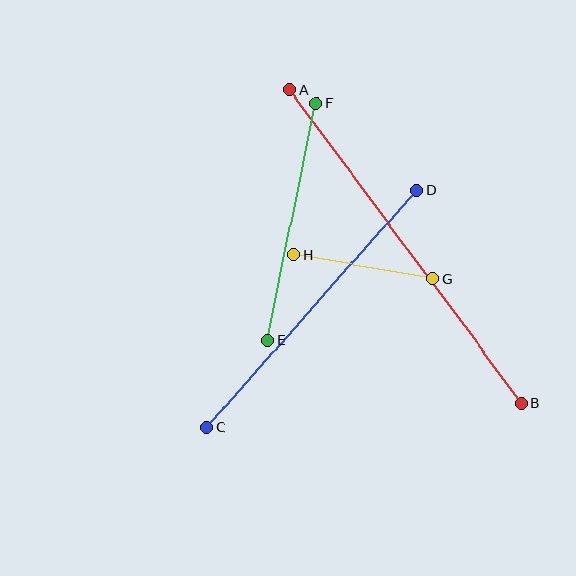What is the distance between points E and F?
The distance is approximately 241 pixels.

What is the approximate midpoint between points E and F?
The midpoint is at approximately (292, 222) pixels.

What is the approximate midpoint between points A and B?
The midpoint is at approximately (405, 246) pixels.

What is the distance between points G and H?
The distance is approximately 141 pixels.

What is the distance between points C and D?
The distance is approximately 317 pixels.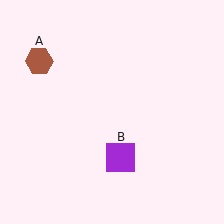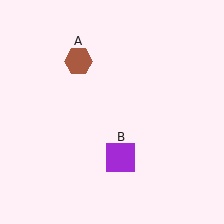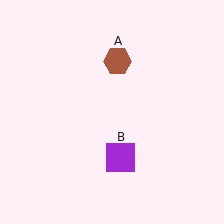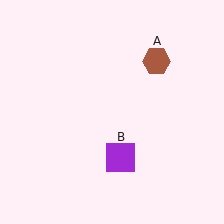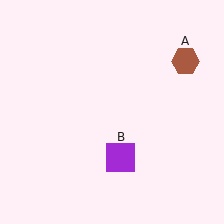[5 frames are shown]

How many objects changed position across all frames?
1 object changed position: brown hexagon (object A).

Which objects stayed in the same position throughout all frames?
Purple square (object B) remained stationary.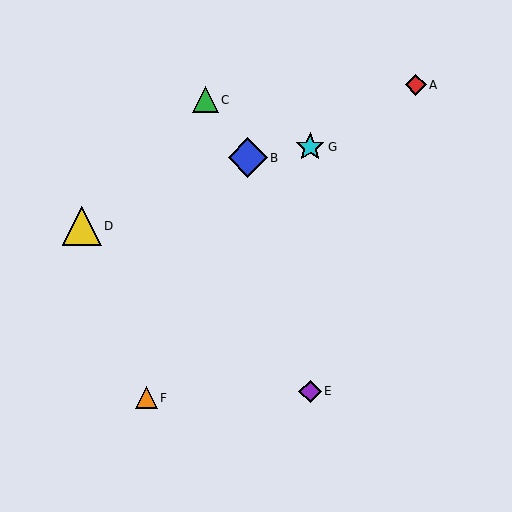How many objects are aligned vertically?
2 objects (E, G) are aligned vertically.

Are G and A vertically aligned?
No, G is at x≈310 and A is at x≈416.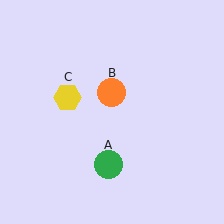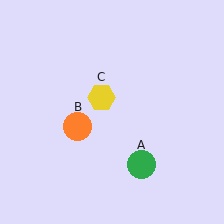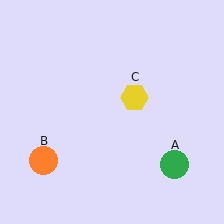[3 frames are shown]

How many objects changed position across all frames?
3 objects changed position: green circle (object A), orange circle (object B), yellow hexagon (object C).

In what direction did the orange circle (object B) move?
The orange circle (object B) moved down and to the left.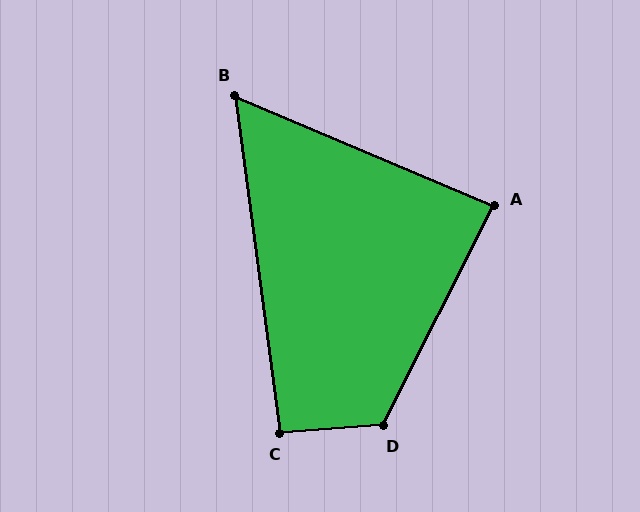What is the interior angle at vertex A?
Approximately 86 degrees (approximately right).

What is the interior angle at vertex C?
Approximately 94 degrees (approximately right).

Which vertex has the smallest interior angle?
B, at approximately 59 degrees.